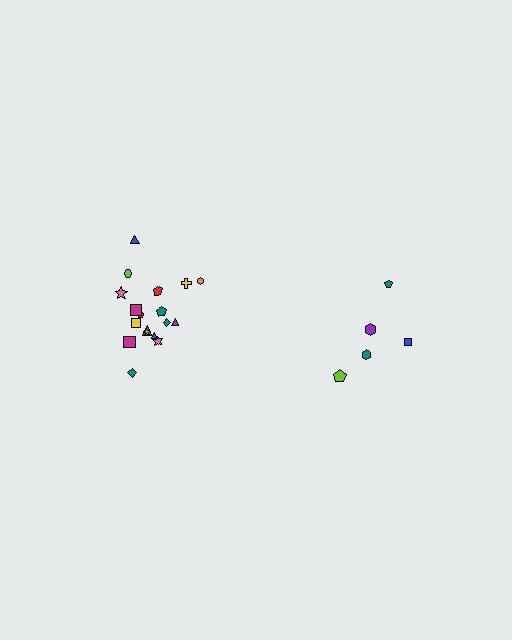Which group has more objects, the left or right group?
The left group.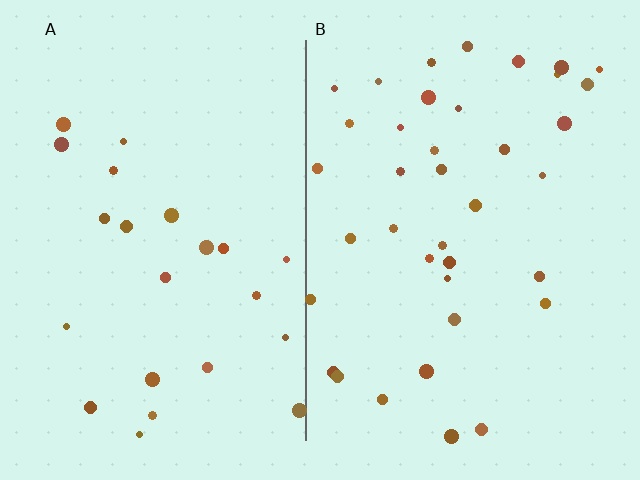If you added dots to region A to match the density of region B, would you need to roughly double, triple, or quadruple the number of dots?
Approximately double.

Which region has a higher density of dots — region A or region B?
B (the right).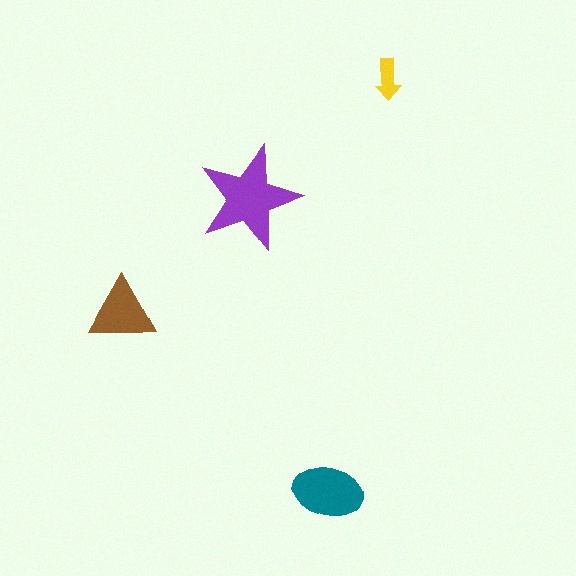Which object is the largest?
The purple star.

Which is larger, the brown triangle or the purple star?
The purple star.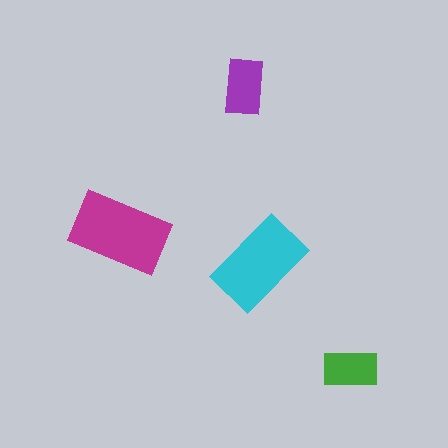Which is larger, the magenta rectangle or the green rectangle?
The magenta one.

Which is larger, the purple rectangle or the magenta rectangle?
The magenta one.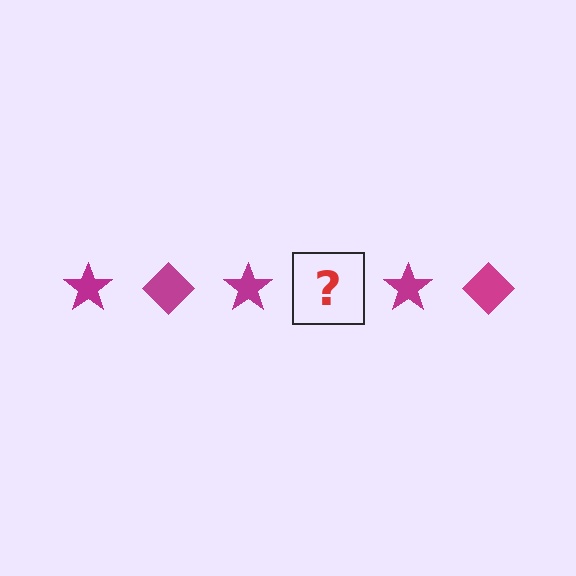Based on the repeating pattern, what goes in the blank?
The blank should be a magenta diamond.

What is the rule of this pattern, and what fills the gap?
The rule is that the pattern cycles through star, diamond shapes in magenta. The gap should be filled with a magenta diamond.